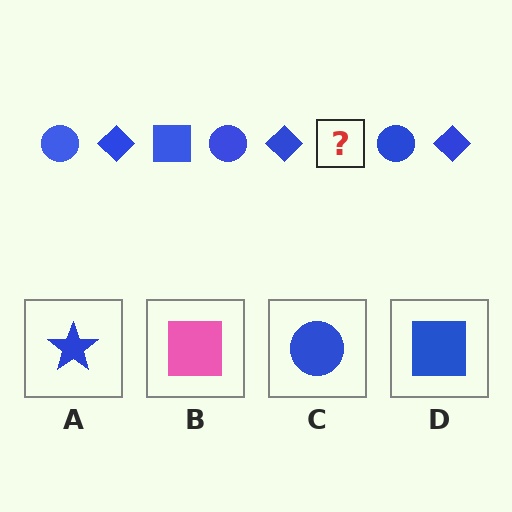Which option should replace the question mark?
Option D.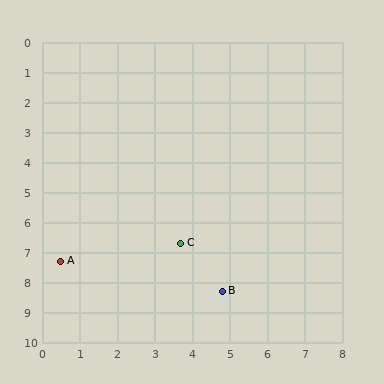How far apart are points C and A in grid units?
Points C and A are about 3.3 grid units apart.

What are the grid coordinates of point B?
Point B is at approximately (4.8, 8.3).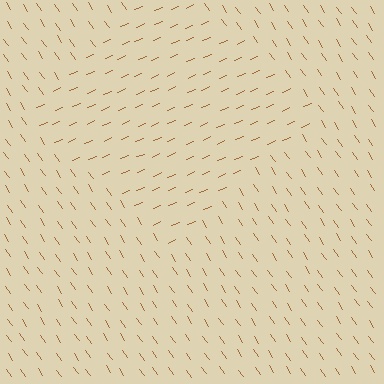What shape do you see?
I see a diamond.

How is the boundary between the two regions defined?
The boundary is defined purely by a change in line orientation (approximately 79 degrees difference). All lines are the same color and thickness.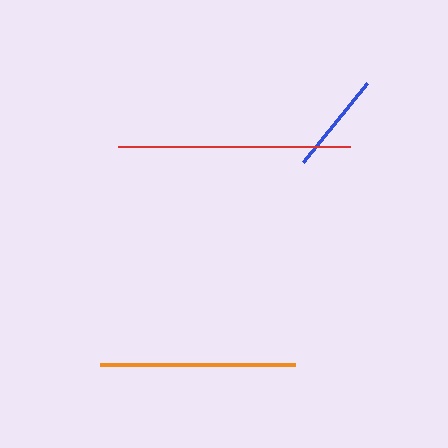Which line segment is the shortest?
The blue line is the shortest at approximately 102 pixels.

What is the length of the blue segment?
The blue segment is approximately 102 pixels long.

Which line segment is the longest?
The red line is the longest at approximately 232 pixels.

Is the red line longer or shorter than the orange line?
The red line is longer than the orange line.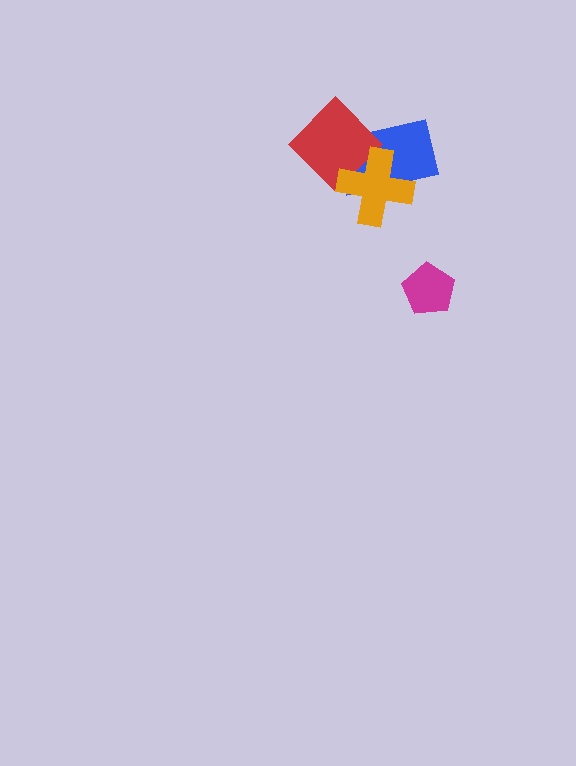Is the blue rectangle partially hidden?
Yes, it is partially covered by another shape.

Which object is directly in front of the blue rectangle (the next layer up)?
The red diamond is directly in front of the blue rectangle.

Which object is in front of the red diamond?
The orange cross is in front of the red diamond.